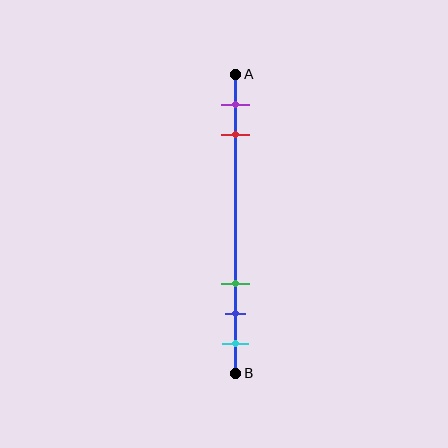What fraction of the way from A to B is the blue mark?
The blue mark is approximately 80% (0.8) of the way from A to B.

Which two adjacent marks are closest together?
The blue and cyan marks are the closest adjacent pair.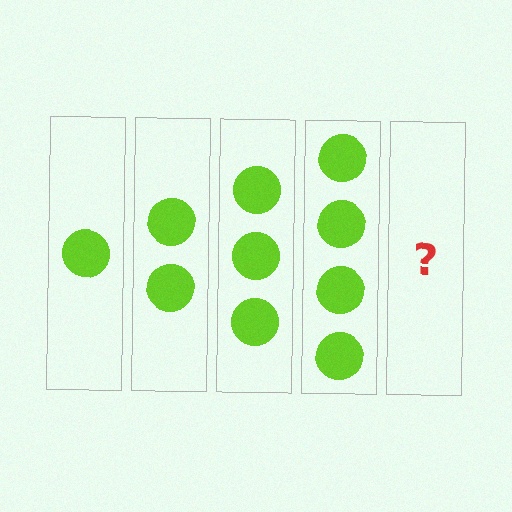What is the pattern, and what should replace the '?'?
The pattern is that each step adds one more circle. The '?' should be 5 circles.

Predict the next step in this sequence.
The next step is 5 circles.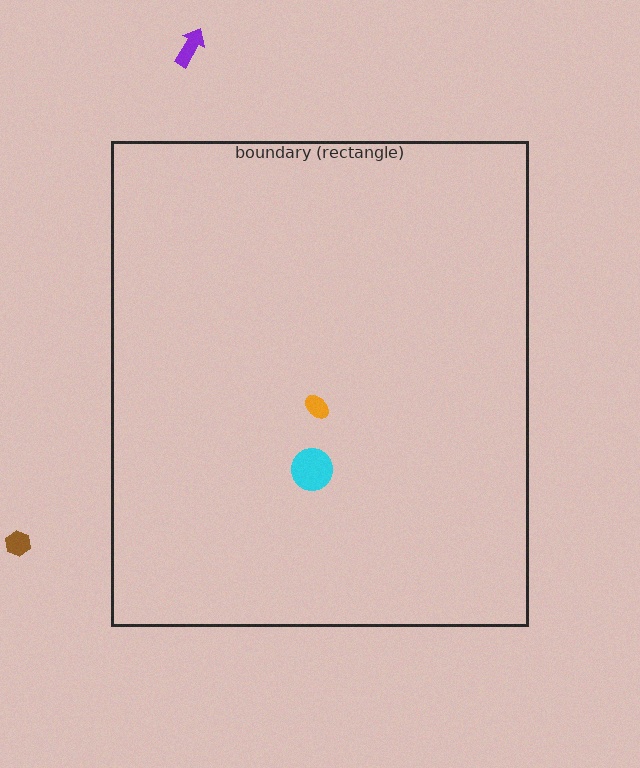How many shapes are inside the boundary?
2 inside, 2 outside.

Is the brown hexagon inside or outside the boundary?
Outside.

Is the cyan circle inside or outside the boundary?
Inside.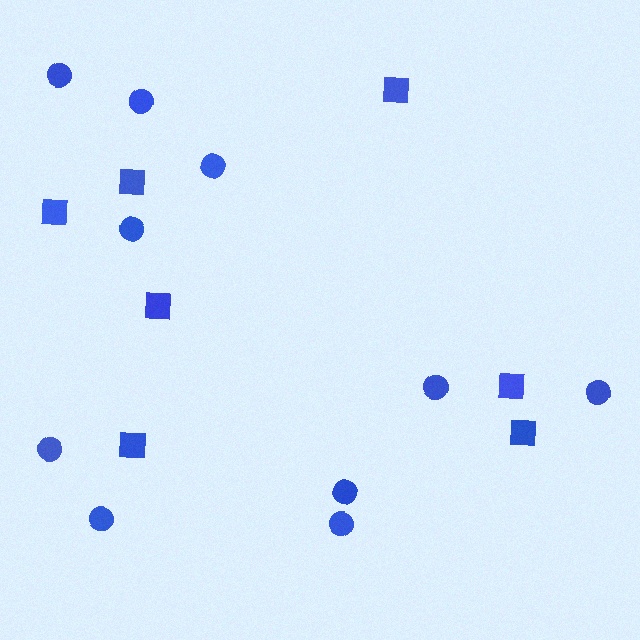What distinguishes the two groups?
There are 2 groups: one group of squares (7) and one group of circles (10).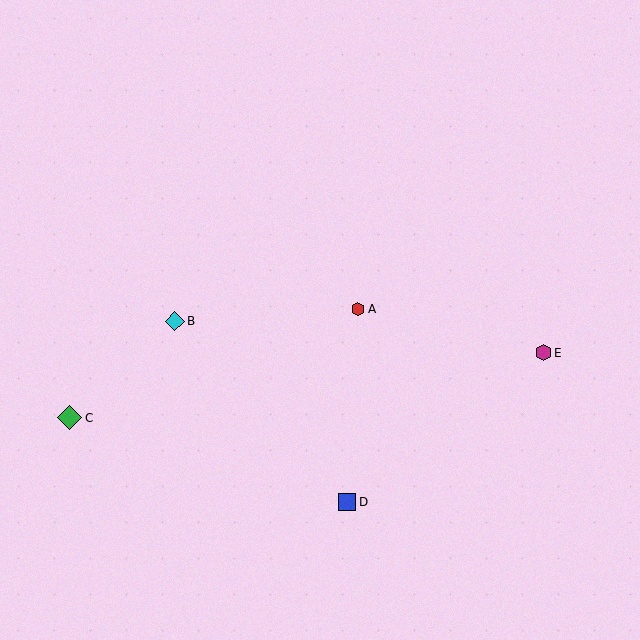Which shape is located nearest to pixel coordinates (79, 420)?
The green diamond (labeled C) at (70, 418) is nearest to that location.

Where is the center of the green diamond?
The center of the green diamond is at (70, 418).